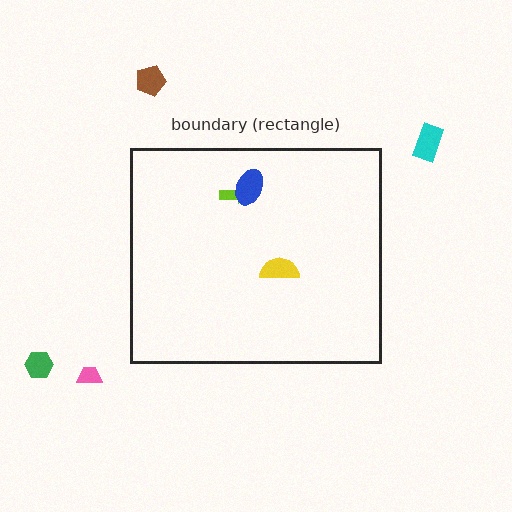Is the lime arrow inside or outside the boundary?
Inside.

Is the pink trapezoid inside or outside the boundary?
Outside.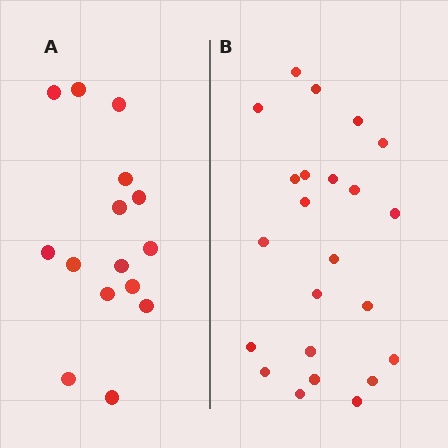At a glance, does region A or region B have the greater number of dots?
Region B (the right region) has more dots.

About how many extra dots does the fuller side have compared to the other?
Region B has roughly 8 or so more dots than region A.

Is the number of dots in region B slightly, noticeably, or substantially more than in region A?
Region B has substantially more. The ratio is roughly 1.5 to 1.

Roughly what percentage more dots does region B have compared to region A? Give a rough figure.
About 55% more.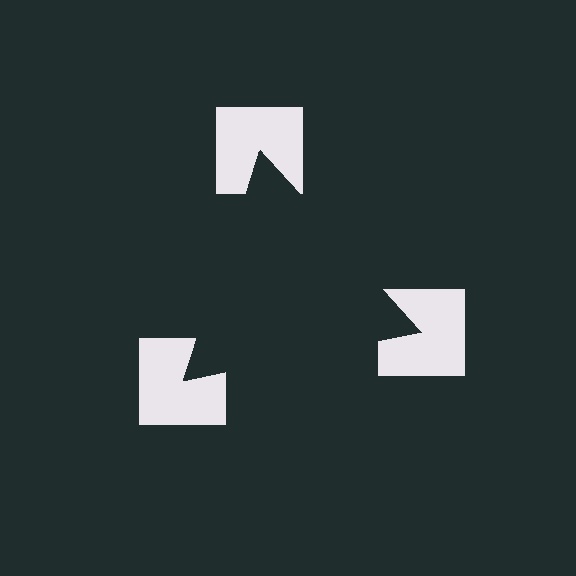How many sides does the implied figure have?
3 sides.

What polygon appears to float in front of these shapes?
An illusory triangle — its edges are inferred from the aligned wedge cuts in the notched squares, not physically drawn.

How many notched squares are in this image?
There are 3 — one at each vertex of the illusory triangle.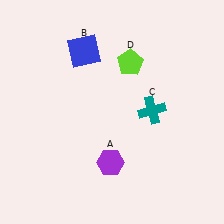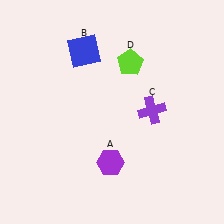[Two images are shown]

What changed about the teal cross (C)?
In Image 1, C is teal. In Image 2, it changed to purple.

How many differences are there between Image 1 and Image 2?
There is 1 difference between the two images.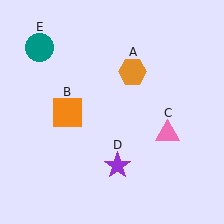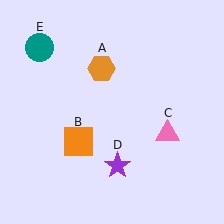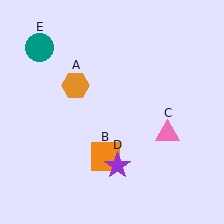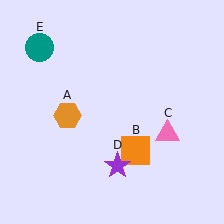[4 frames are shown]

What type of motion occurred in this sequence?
The orange hexagon (object A), orange square (object B) rotated counterclockwise around the center of the scene.